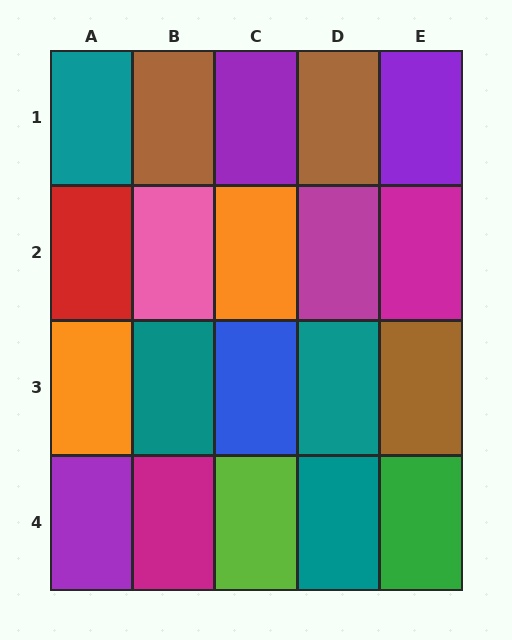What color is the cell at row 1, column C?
Purple.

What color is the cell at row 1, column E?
Purple.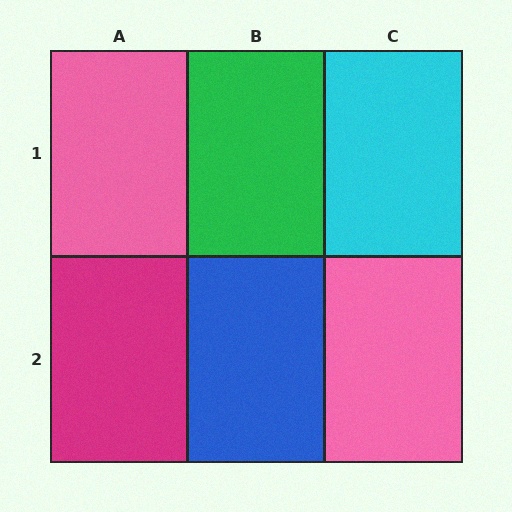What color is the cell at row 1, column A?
Pink.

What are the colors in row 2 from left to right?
Magenta, blue, pink.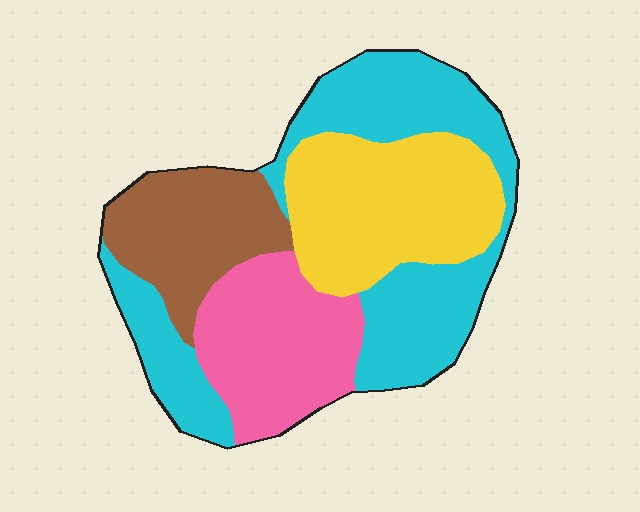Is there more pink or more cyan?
Cyan.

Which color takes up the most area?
Cyan, at roughly 35%.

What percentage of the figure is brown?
Brown takes up about one sixth (1/6) of the figure.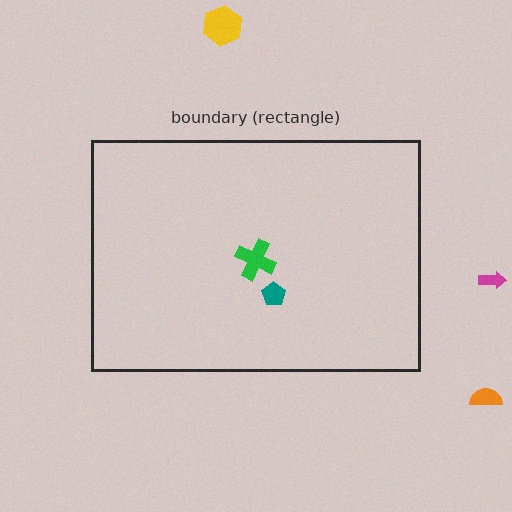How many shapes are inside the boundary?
2 inside, 3 outside.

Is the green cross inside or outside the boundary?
Inside.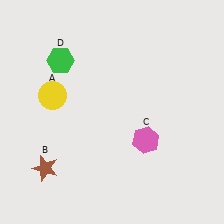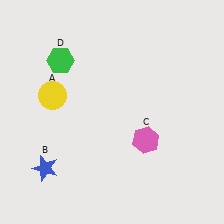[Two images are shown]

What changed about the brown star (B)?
In Image 1, B is brown. In Image 2, it changed to blue.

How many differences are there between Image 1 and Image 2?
There is 1 difference between the two images.